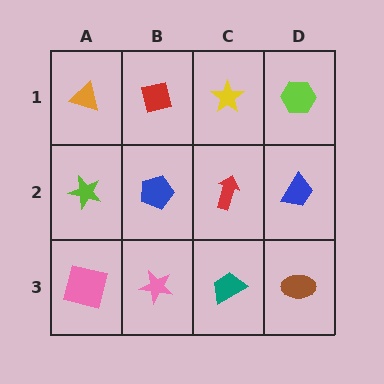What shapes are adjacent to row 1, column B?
A blue pentagon (row 2, column B), an orange triangle (row 1, column A), a yellow star (row 1, column C).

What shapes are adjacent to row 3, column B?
A blue pentagon (row 2, column B), a pink square (row 3, column A), a teal trapezoid (row 3, column C).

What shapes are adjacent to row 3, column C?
A red arrow (row 2, column C), a pink star (row 3, column B), a brown ellipse (row 3, column D).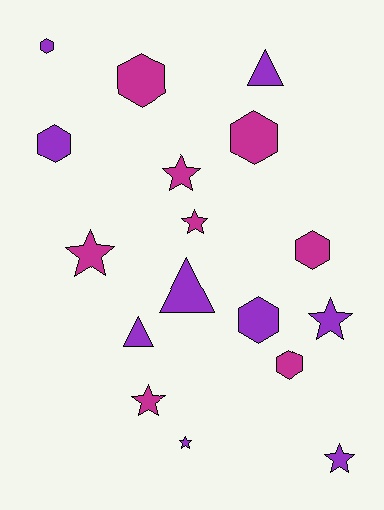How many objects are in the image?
There are 17 objects.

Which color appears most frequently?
Purple, with 9 objects.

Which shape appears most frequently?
Star, with 7 objects.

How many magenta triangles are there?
There are no magenta triangles.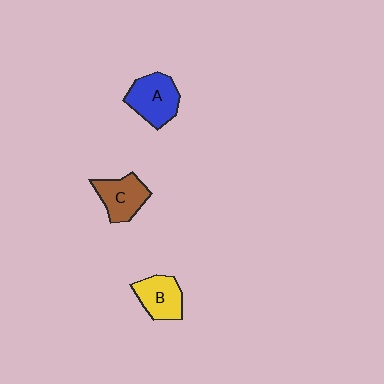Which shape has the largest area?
Shape A (blue).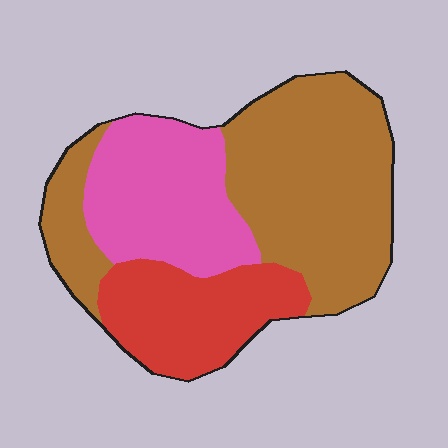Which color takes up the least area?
Red, at roughly 25%.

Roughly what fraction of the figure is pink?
Pink takes up about one quarter (1/4) of the figure.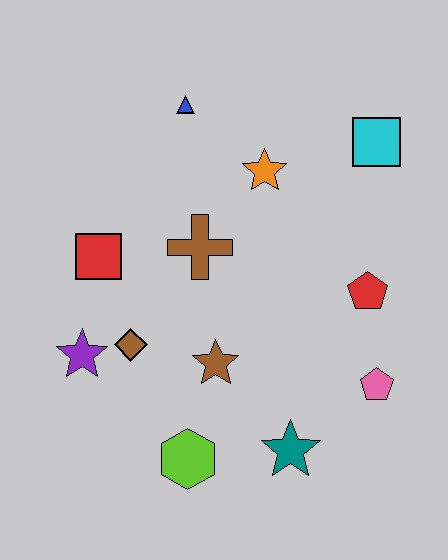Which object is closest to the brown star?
The brown diamond is closest to the brown star.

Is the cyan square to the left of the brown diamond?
No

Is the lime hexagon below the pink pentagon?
Yes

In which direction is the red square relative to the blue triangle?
The red square is below the blue triangle.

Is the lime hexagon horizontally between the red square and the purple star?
No